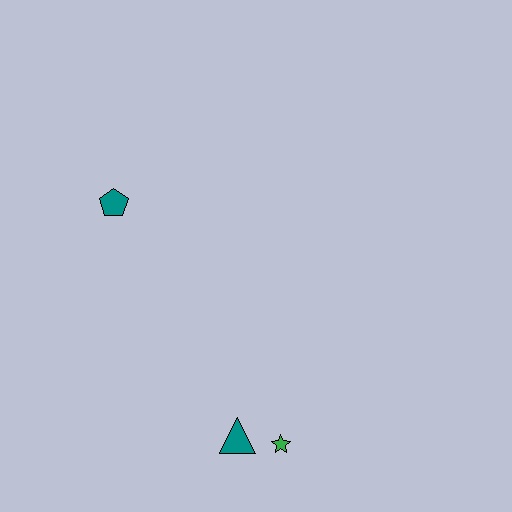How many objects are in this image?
There are 3 objects.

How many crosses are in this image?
There are no crosses.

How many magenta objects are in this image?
There are no magenta objects.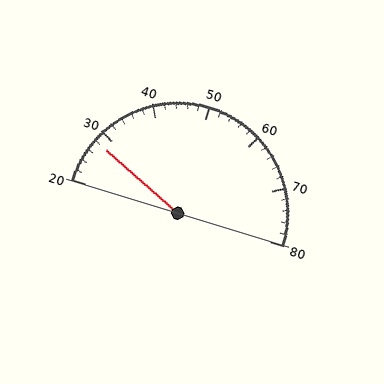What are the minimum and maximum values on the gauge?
The gauge ranges from 20 to 80.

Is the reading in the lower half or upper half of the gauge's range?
The reading is in the lower half of the range (20 to 80).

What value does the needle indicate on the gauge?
The needle indicates approximately 28.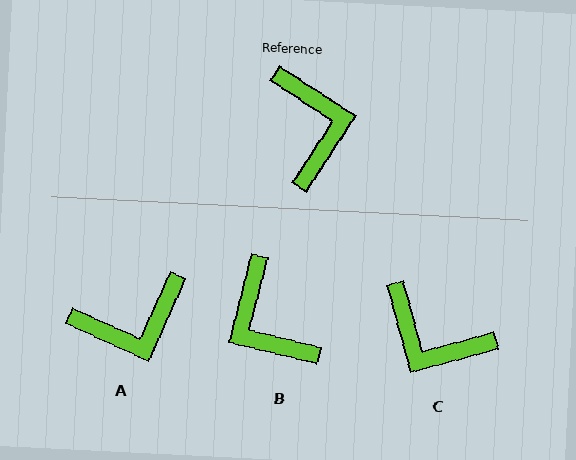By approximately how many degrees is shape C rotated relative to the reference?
Approximately 132 degrees clockwise.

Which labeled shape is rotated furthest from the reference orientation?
B, about 161 degrees away.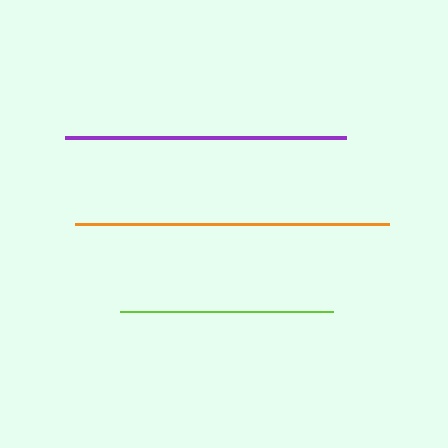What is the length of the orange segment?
The orange segment is approximately 314 pixels long.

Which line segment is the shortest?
The lime line is the shortest at approximately 213 pixels.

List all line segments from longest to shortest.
From longest to shortest: orange, purple, lime.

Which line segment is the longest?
The orange line is the longest at approximately 314 pixels.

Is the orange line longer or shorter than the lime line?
The orange line is longer than the lime line.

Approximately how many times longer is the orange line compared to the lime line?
The orange line is approximately 1.5 times the length of the lime line.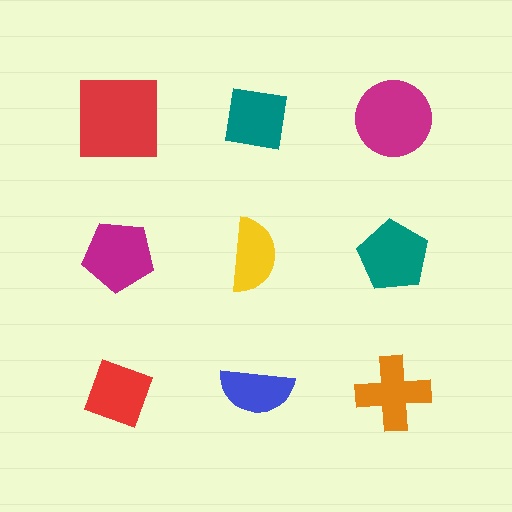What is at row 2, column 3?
A teal pentagon.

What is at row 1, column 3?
A magenta circle.